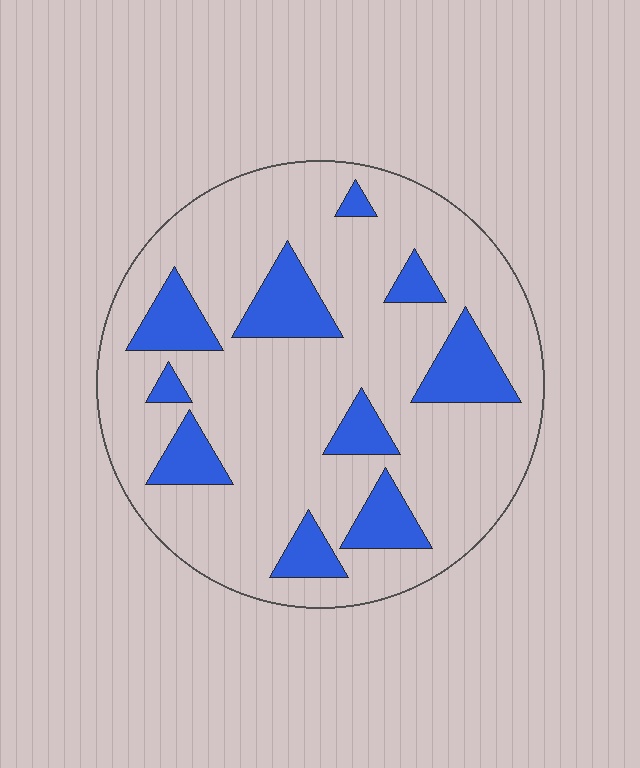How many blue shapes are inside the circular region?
10.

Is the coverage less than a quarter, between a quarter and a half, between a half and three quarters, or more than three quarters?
Less than a quarter.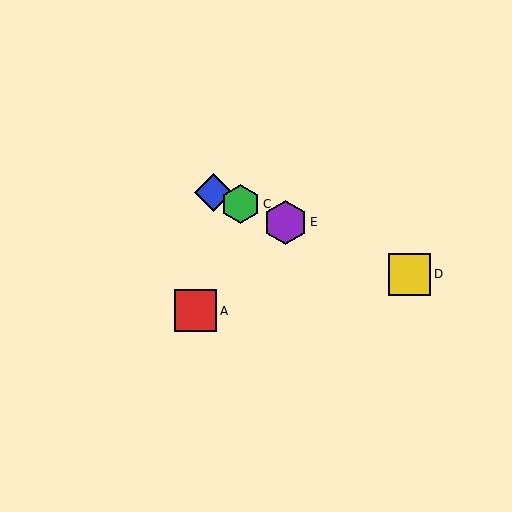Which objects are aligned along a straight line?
Objects B, C, D, E are aligned along a straight line.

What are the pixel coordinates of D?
Object D is at (410, 274).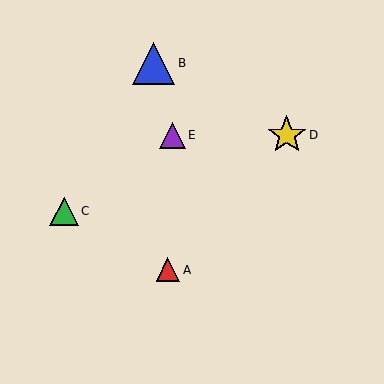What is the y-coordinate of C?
Object C is at y≈211.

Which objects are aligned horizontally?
Objects D, E are aligned horizontally.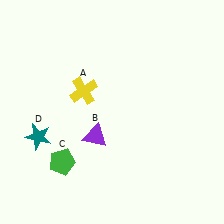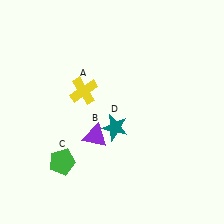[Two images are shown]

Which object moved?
The teal star (D) moved right.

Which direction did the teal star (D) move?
The teal star (D) moved right.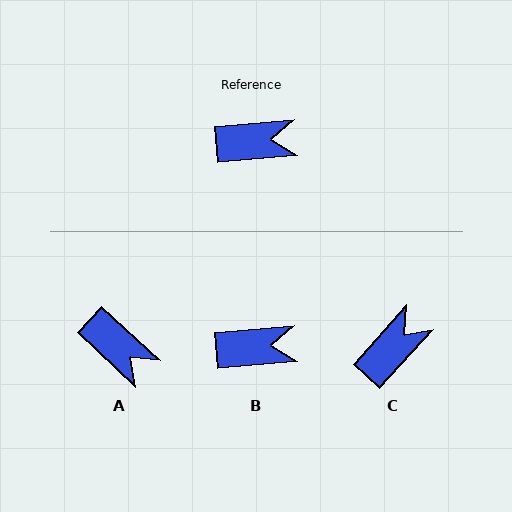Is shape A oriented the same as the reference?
No, it is off by about 48 degrees.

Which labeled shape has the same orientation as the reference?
B.